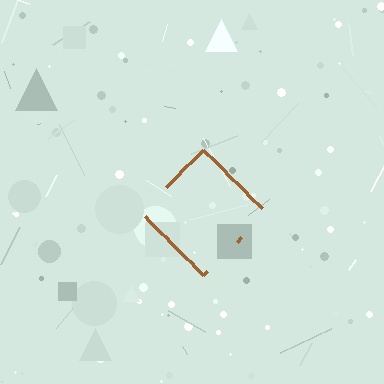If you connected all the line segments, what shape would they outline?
They would outline a diamond.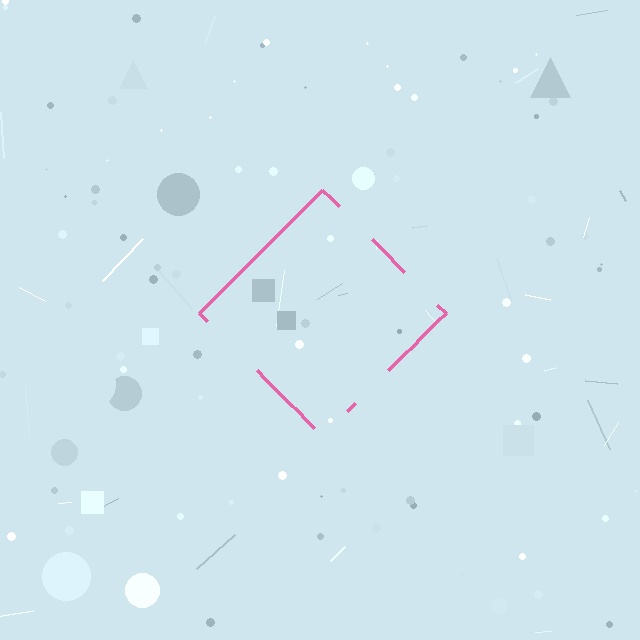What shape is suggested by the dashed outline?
The dashed outline suggests a diamond.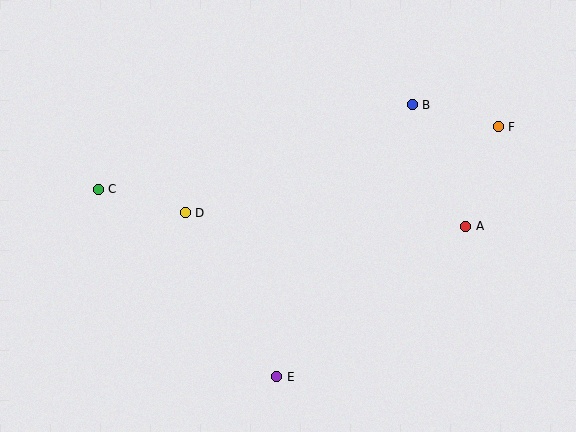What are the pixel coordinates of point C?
Point C is at (98, 189).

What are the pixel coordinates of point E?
Point E is at (277, 377).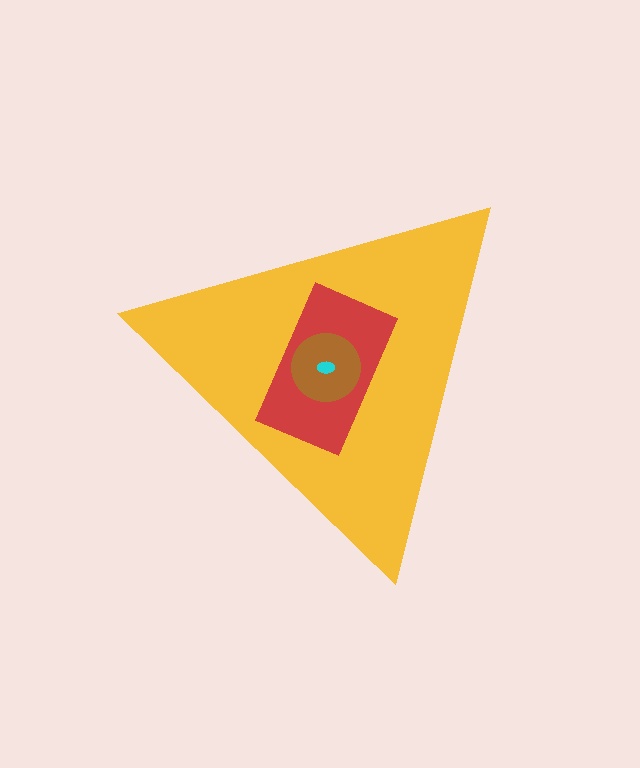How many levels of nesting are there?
4.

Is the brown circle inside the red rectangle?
Yes.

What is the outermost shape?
The yellow triangle.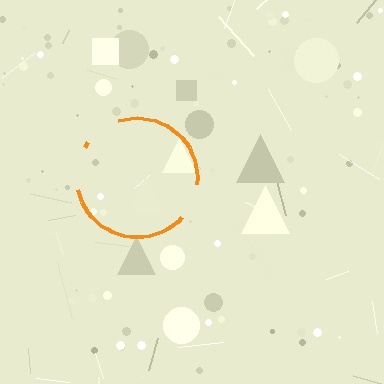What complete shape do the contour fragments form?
The contour fragments form a circle.